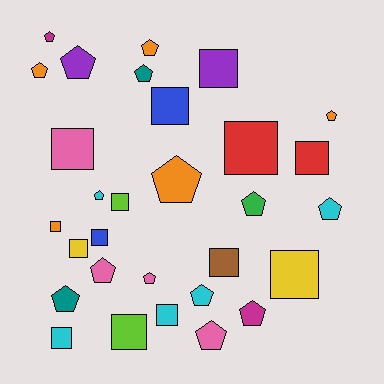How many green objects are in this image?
There is 1 green object.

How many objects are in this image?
There are 30 objects.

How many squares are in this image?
There are 14 squares.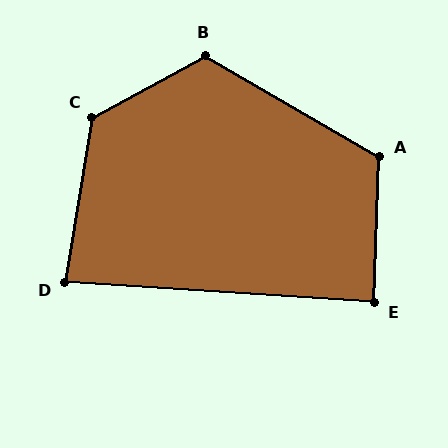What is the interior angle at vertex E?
Approximately 88 degrees (approximately right).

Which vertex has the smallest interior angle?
D, at approximately 84 degrees.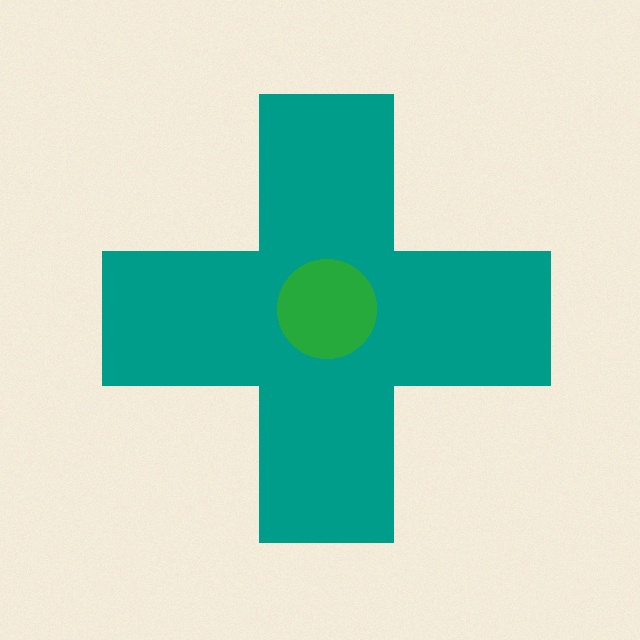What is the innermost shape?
The green circle.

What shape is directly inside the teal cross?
The green circle.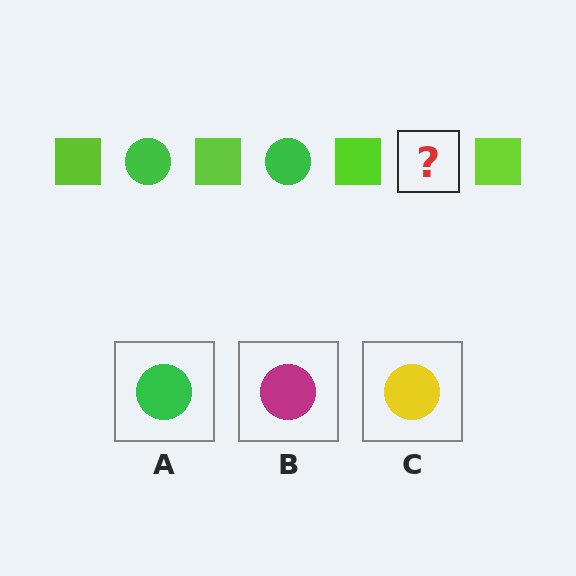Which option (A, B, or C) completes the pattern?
A.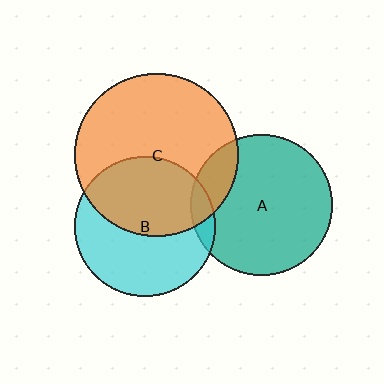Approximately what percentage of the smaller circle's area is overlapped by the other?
Approximately 15%.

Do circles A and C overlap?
Yes.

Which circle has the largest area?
Circle C (orange).